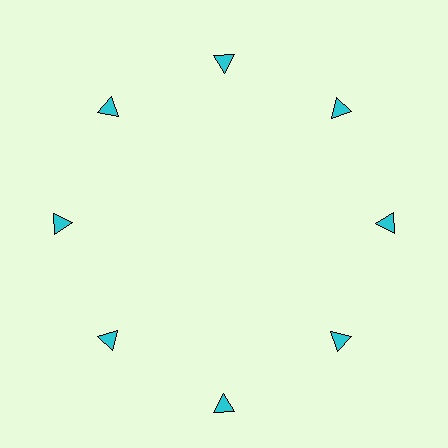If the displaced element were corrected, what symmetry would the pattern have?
It would have 8-fold rotational symmetry — the pattern would map onto itself every 45 degrees.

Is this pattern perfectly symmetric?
No. The 8 cyan triangles are arranged in a ring, but one element near the 6 o'clock position is pushed outward from the center, breaking the 8-fold rotational symmetry.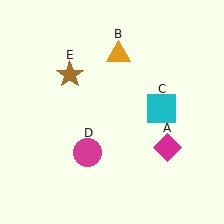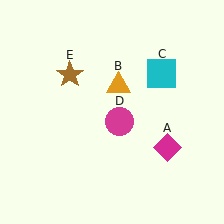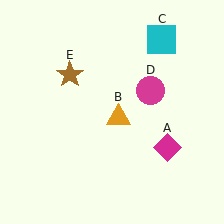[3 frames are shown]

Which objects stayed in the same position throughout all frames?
Magenta diamond (object A) and brown star (object E) remained stationary.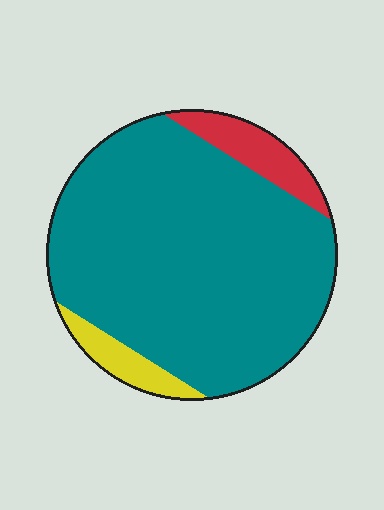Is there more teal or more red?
Teal.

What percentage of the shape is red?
Red covers about 10% of the shape.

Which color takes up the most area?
Teal, at roughly 85%.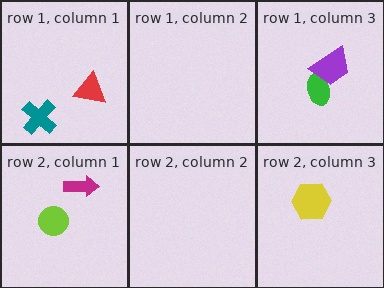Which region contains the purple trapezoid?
The row 1, column 3 region.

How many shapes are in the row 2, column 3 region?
1.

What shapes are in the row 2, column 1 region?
The lime circle, the magenta arrow.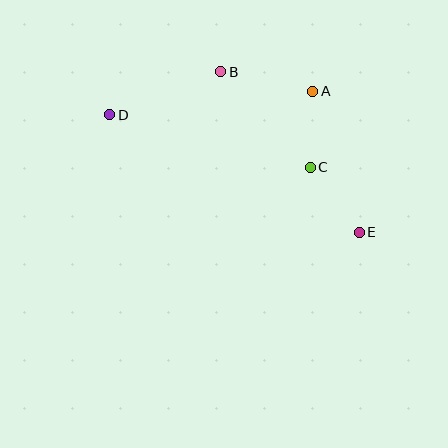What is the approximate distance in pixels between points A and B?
The distance between A and B is approximately 94 pixels.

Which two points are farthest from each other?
Points D and E are farthest from each other.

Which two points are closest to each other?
Points A and C are closest to each other.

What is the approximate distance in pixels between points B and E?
The distance between B and E is approximately 212 pixels.